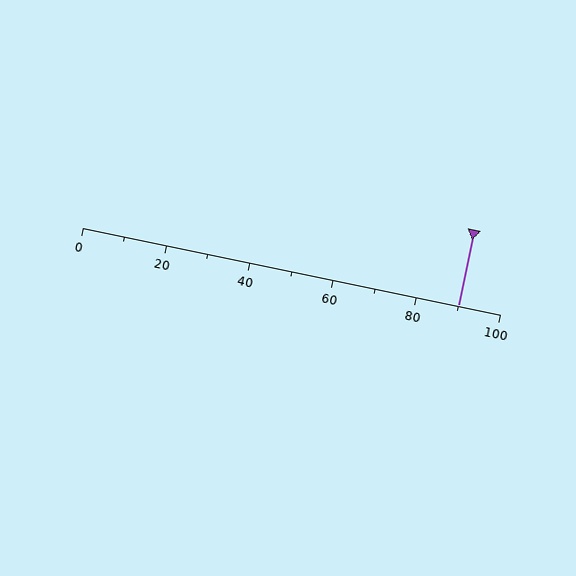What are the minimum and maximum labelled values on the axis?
The axis runs from 0 to 100.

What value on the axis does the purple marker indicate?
The marker indicates approximately 90.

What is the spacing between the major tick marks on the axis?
The major ticks are spaced 20 apart.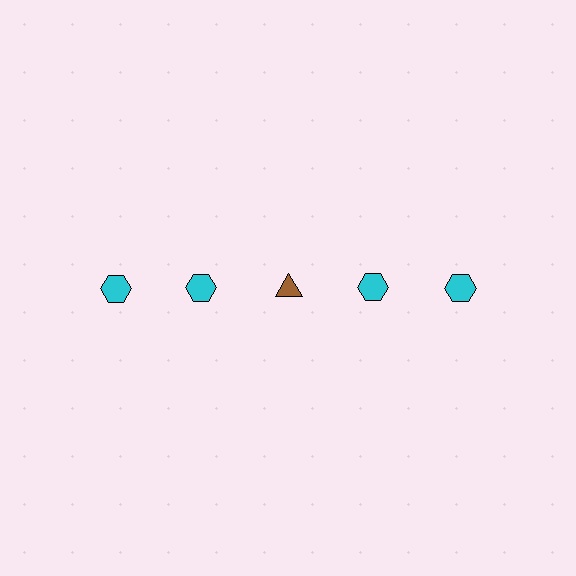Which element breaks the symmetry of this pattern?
The brown triangle in the top row, center column breaks the symmetry. All other shapes are cyan hexagons.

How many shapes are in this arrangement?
There are 5 shapes arranged in a grid pattern.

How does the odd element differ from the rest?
It differs in both color (brown instead of cyan) and shape (triangle instead of hexagon).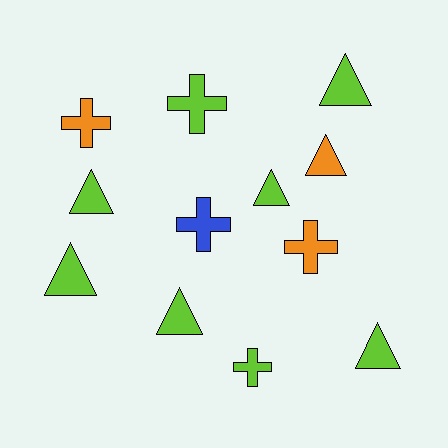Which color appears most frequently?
Lime, with 8 objects.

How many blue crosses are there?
There is 1 blue cross.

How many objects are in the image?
There are 12 objects.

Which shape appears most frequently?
Triangle, with 7 objects.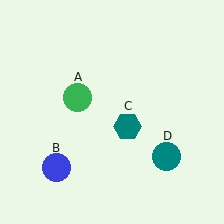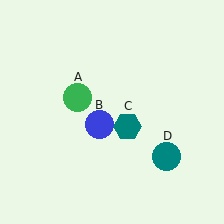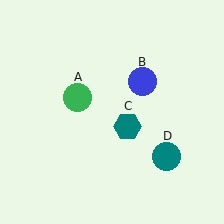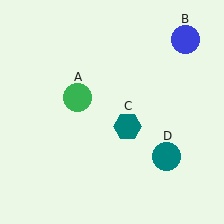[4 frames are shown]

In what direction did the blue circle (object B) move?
The blue circle (object B) moved up and to the right.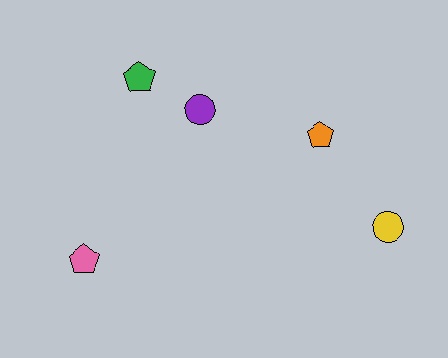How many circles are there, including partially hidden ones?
There are 2 circles.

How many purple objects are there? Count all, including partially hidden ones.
There is 1 purple object.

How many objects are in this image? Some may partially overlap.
There are 5 objects.